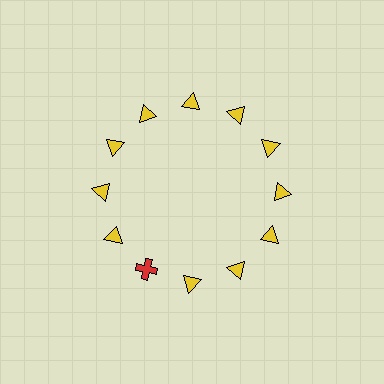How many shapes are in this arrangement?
There are 12 shapes arranged in a ring pattern.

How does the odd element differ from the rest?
It differs in both color (red instead of yellow) and shape (cross instead of triangle).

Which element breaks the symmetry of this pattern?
The red cross at roughly the 7 o'clock position breaks the symmetry. All other shapes are yellow triangles.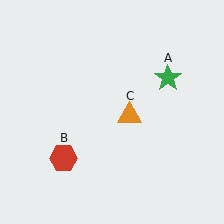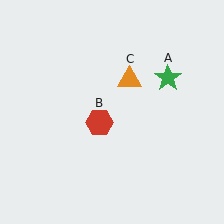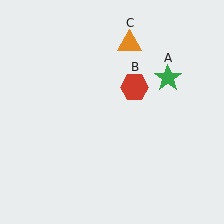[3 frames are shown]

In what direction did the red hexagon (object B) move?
The red hexagon (object B) moved up and to the right.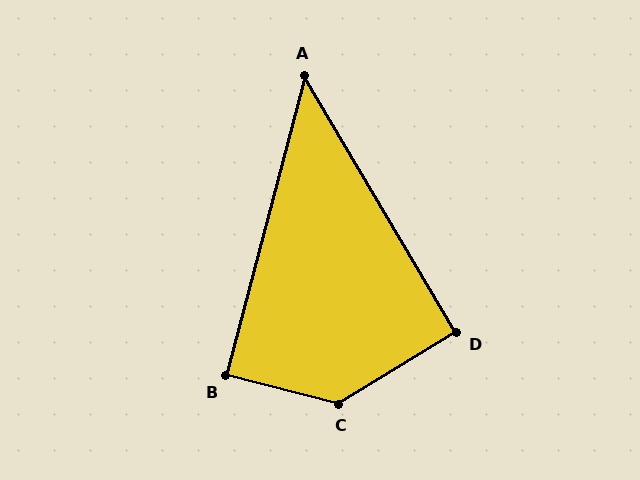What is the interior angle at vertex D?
Approximately 90 degrees (approximately right).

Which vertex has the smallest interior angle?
A, at approximately 45 degrees.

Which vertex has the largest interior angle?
C, at approximately 135 degrees.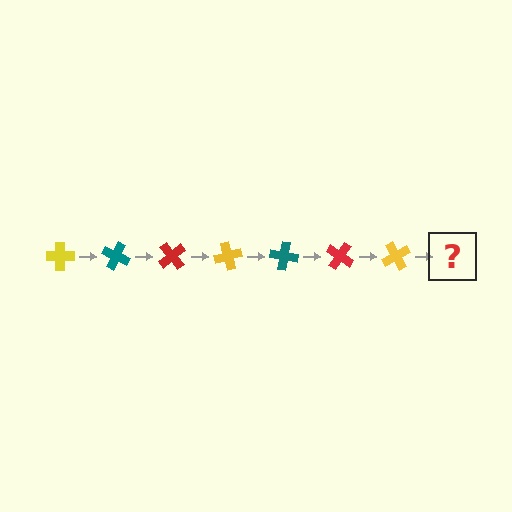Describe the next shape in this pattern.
It should be a teal cross, rotated 175 degrees from the start.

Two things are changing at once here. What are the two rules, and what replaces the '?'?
The two rules are that it rotates 25 degrees each step and the color cycles through yellow, teal, and red. The '?' should be a teal cross, rotated 175 degrees from the start.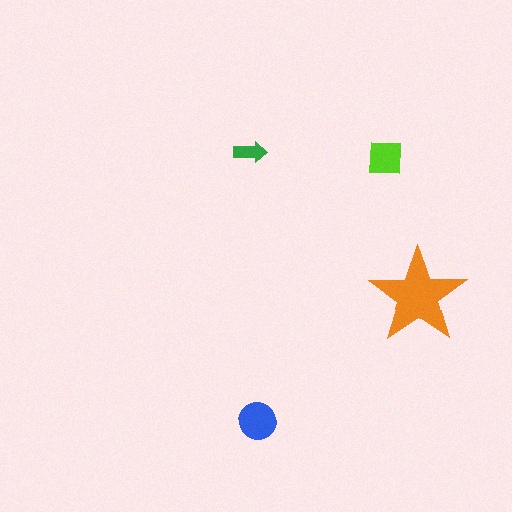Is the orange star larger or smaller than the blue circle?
Larger.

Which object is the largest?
The orange star.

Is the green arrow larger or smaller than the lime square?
Smaller.